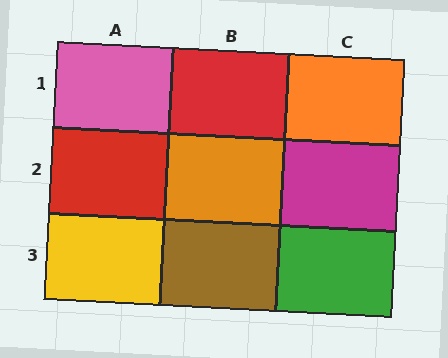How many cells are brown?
1 cell is brown.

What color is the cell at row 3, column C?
Green.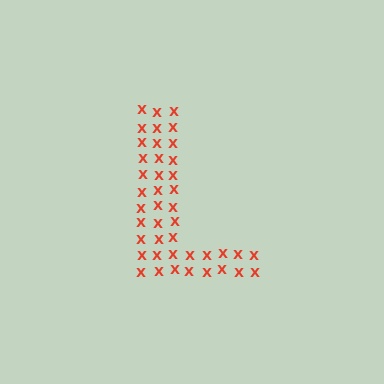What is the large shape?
The large shape is the letter L.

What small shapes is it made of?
It is made of small letter X's.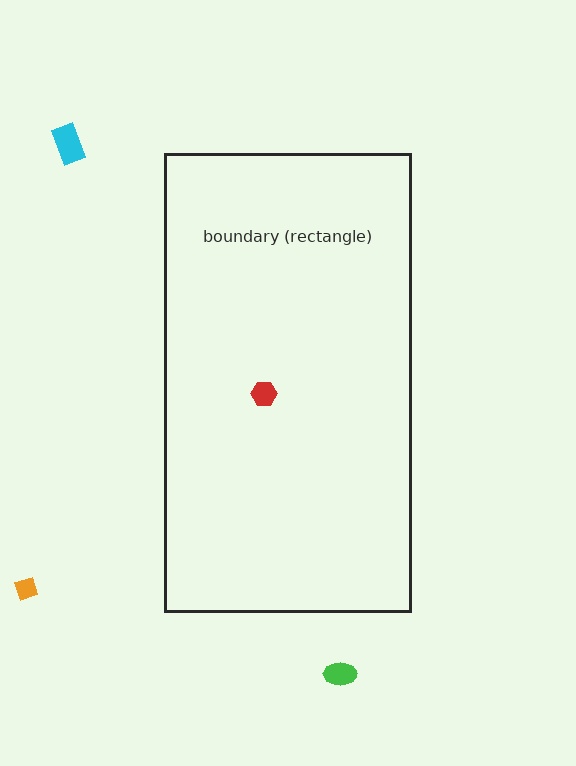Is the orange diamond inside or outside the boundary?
Outside.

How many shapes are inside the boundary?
1 inside, 3 outside.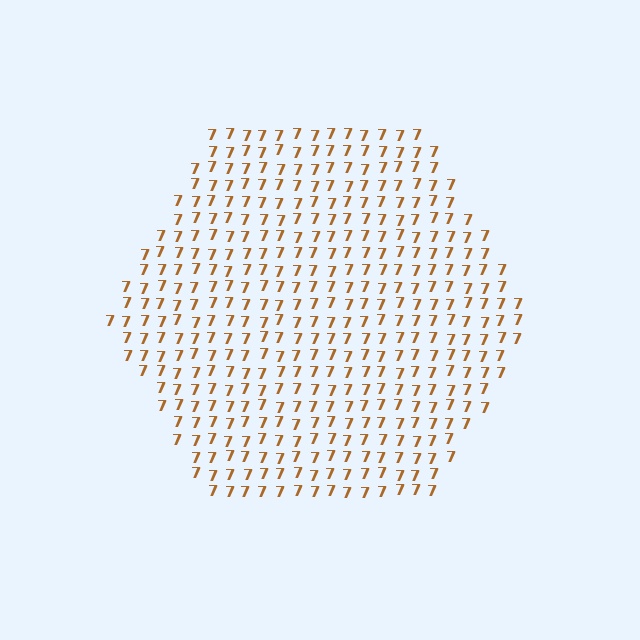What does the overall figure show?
The overall figure shows a hexagon.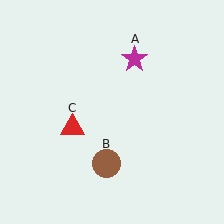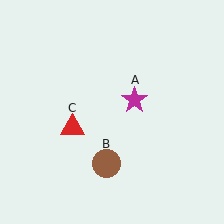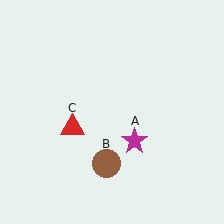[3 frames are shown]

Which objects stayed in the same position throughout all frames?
Brown circle (object B) and red triangle (object C) remained stationary.